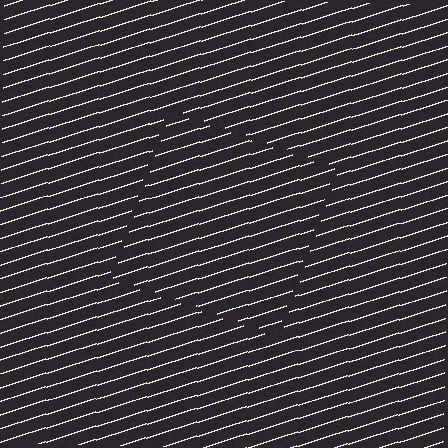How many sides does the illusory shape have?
4 sides — the line-ends trace a square.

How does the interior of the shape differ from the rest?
The interior of the shape contains the same grating, shifted by half a period — the contour is defined by the phase discontinuity where line-ends from the inner and outer gratings abut.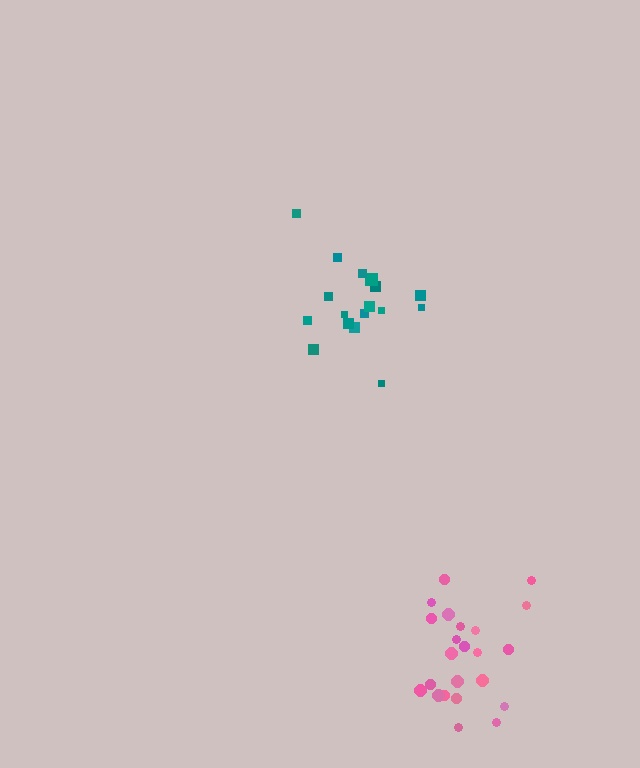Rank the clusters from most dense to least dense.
pink, teal.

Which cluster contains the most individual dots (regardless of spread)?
Pink (23).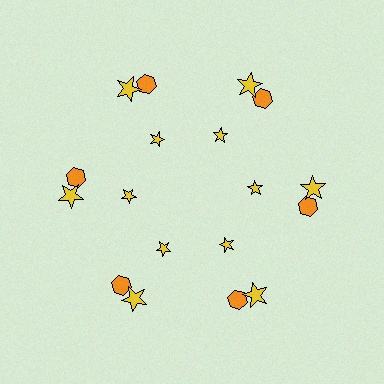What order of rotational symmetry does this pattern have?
This pattern has 6-fold rotational symmetry.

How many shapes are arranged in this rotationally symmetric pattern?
There are 18 shapes, arranged in 6 groups of 3.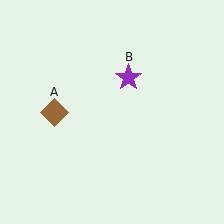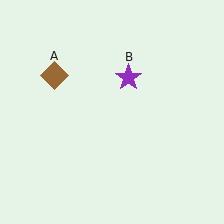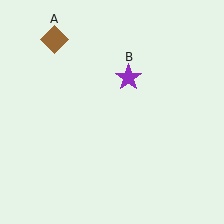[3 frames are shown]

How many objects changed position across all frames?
1 object changed position: brown diamond (object A).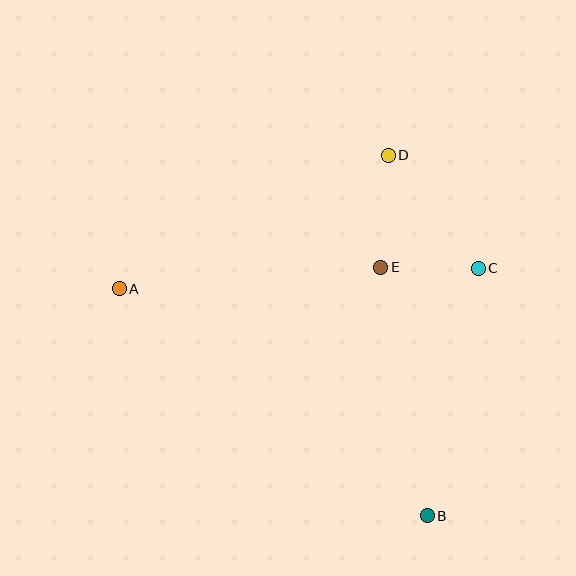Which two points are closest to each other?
Points C and E are closest to each other.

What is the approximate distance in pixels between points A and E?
The distance between A and E is approximately 262 pixels.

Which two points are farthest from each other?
Points A and B are farthest from each other.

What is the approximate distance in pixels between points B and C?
The distance between B and C is approximately 253 pixels.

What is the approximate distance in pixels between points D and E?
The distance between D and E is approximately 112 pixels.